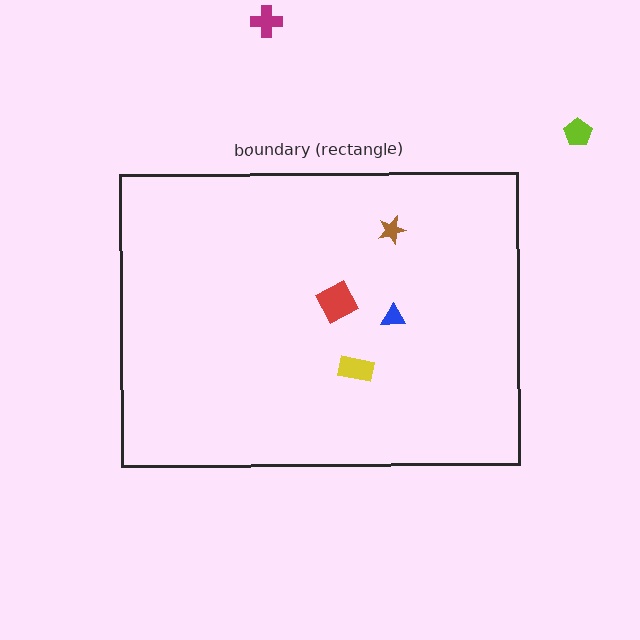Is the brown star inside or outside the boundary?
Inside.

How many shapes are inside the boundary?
4 inside, 2 outside.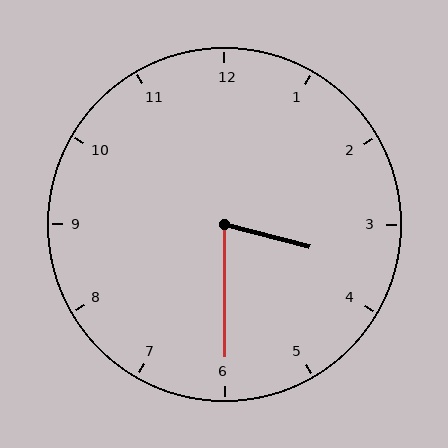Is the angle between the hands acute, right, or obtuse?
It is acute.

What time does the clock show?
3:30.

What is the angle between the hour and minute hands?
Approximately 75 degrees.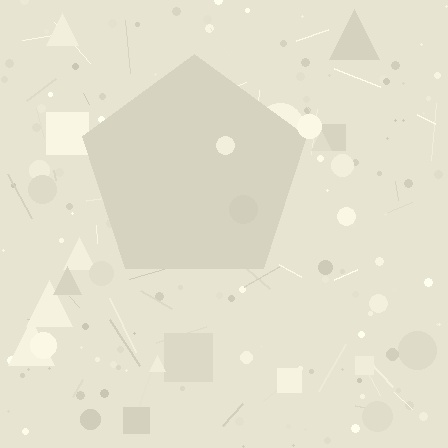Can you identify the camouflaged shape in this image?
The camouflaged shape is a pentagon.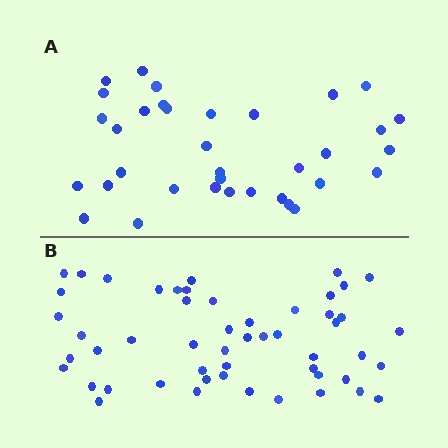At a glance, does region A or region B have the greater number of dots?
Region B (the bottom region) has more dots.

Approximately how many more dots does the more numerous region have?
Region B has approximately 15 more dots than region A.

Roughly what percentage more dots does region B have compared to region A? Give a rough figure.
About 50% more.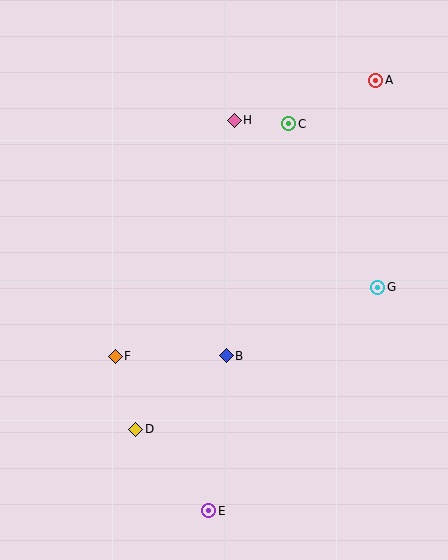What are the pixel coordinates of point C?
Point C is at (289, 124).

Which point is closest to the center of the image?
Point B at (226, 356) is closest to the center.